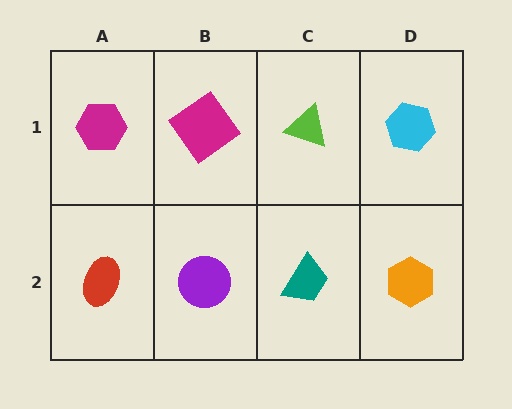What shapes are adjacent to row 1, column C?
A teal trapezoid (row 2, column C), a magenta diamond (row 1, column B), a cyan hexagon (row 1, column D).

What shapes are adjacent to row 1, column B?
A purple circle (row 2, column B), a magenta hexagon (row 1, column A), a lime triangle (row 1, column C).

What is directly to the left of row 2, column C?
A purple circle.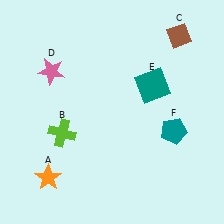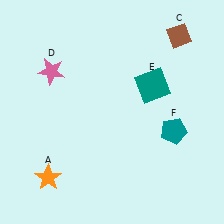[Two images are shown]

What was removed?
The lime cross (B) was removed in Image 2.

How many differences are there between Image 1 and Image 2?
There is 1 difference between the two images.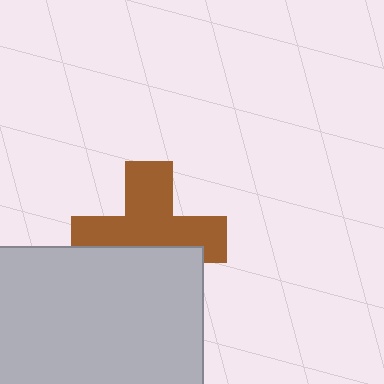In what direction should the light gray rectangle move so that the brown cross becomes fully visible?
The light gray rectangle should move down. That is the shortest direction to clear the overlap and leave the brown cross fully visible.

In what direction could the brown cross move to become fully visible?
The brown cross could move up. That would shift it out from behind the light gray rectangle entirely.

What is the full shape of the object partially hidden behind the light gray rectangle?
The partially hidden object is a brown cross.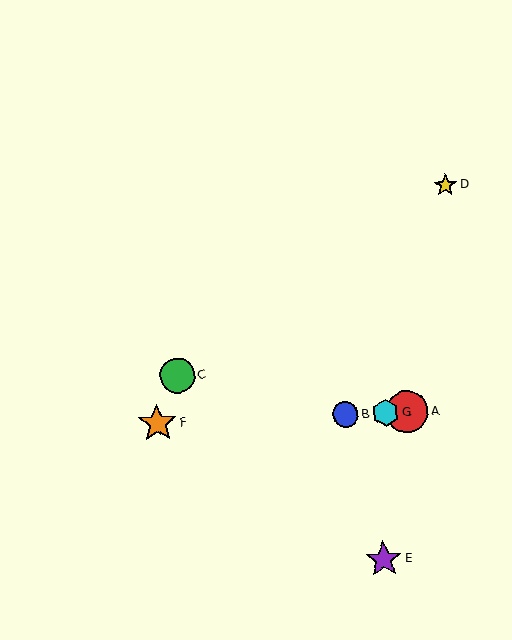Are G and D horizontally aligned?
No, G is at y≈413 and D is at y≈185.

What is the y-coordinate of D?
Object D is at y≈185.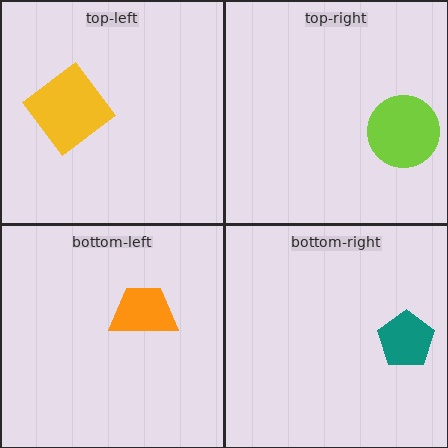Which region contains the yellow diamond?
The top-left region.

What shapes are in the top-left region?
The yellow diamond.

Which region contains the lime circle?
The top-right region.